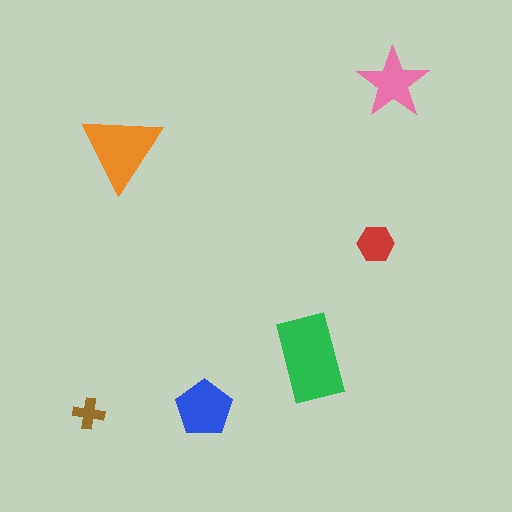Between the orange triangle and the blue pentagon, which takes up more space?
The orange triangle.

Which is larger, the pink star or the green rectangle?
The green rectangle.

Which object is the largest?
The green rectangle.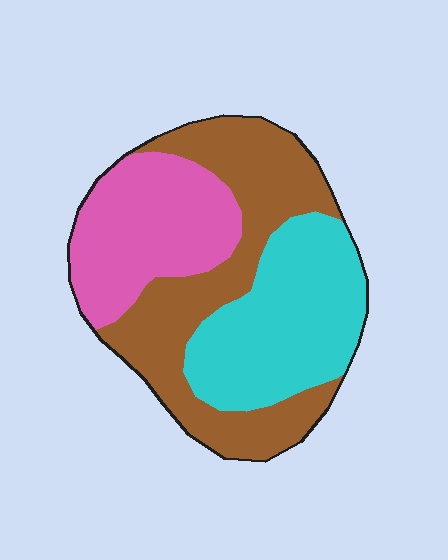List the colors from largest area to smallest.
From largest to smallest: brown, cyan, pink.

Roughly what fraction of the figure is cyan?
Cyan takes up about one third (1/3) of the figure.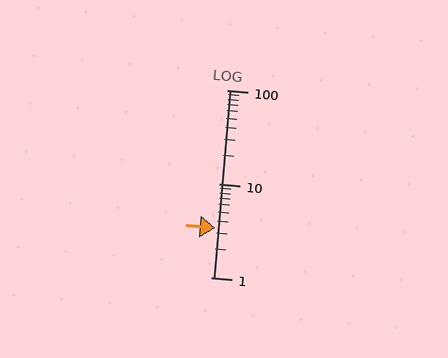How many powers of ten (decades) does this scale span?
The scale spans 2 decades, from 1 to 100.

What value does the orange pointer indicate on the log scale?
The pointer indicates approximately 3.4.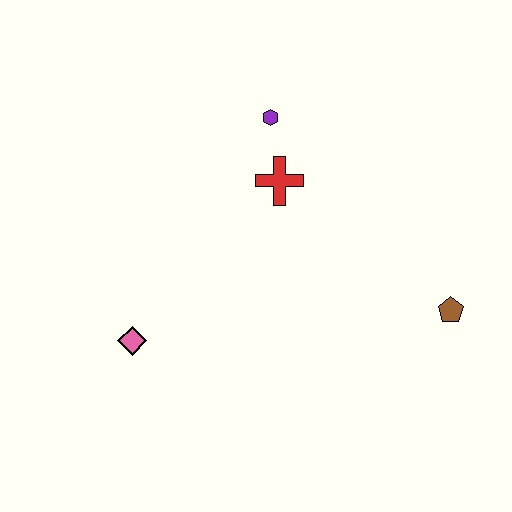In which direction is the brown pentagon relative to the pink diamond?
The brown pentagon is to the right of the pink diamond.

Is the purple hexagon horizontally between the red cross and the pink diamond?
Yes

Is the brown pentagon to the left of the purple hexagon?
No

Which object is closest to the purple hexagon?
The red cross is closest to the purple hexagon.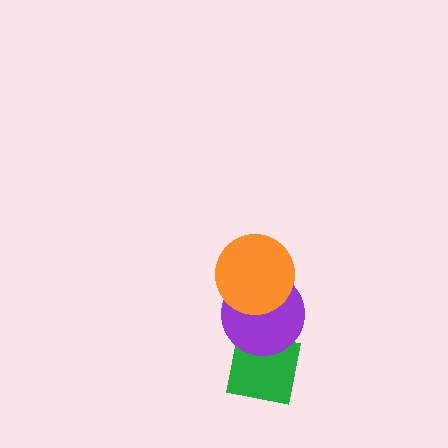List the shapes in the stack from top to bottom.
From top to bottom: the orange circle, the purple circle, the green square.